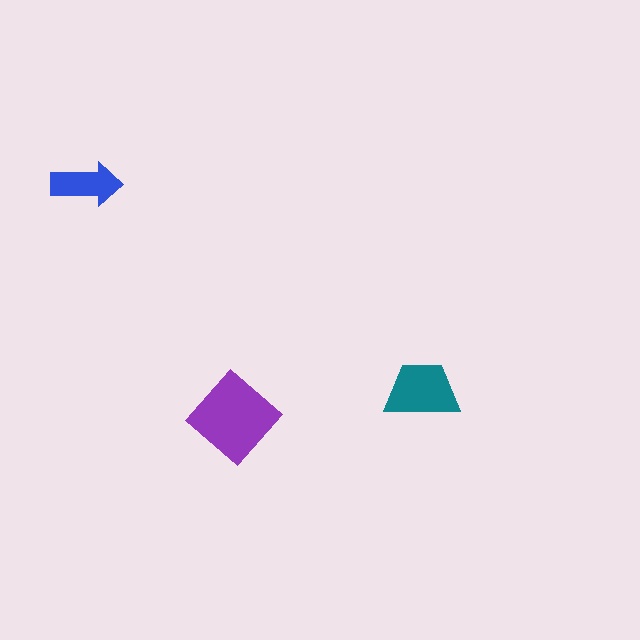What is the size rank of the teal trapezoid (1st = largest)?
2nd.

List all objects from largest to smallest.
The purple diamond, the teal trapezoid, the blue arrow.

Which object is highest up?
The blue arrow is topmost.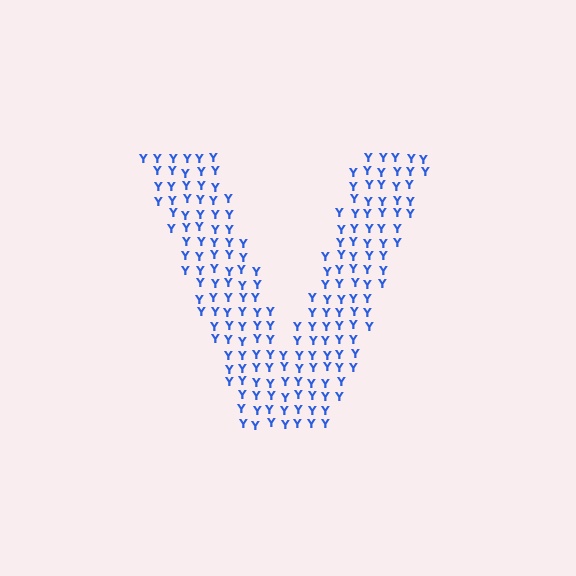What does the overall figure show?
The overall figure shows the letter V.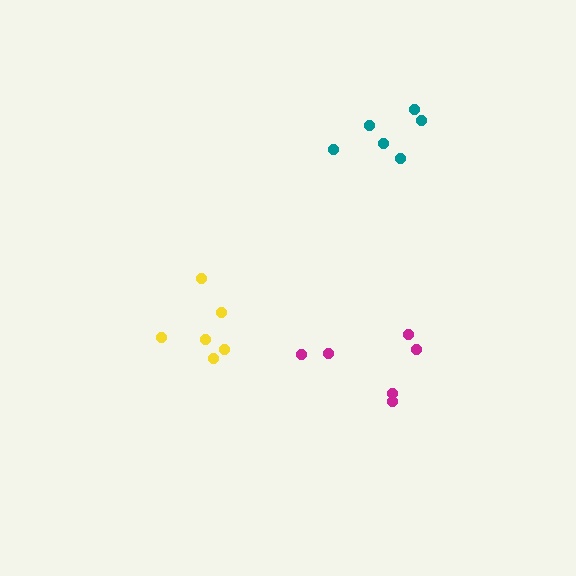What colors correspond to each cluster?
The clusters are colored: magenta, yellow, teal.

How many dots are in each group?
Group 1: 6 dots, Group 2: 6 dots, Group 3: 6 dots (18 total).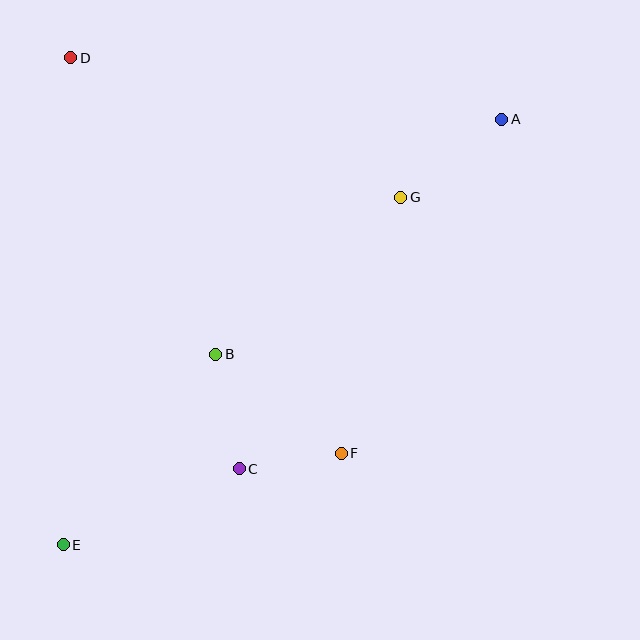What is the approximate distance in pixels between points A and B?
The distance between A and B is approximately 370 pixels.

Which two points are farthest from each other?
Points A and E are farthest from each other.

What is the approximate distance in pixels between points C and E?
The distance between C and E is approximately 192 pixels.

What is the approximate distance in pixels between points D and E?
The distance between D and E is approximately 487 pixels.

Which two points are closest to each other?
Points C and F are closest to each other.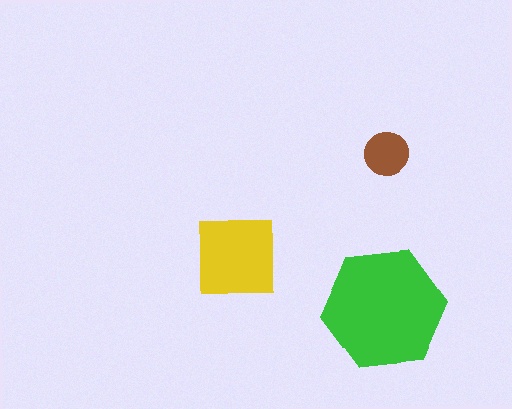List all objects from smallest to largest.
The brown circle, the yellow square, the green hexagon.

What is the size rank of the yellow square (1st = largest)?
2nd.